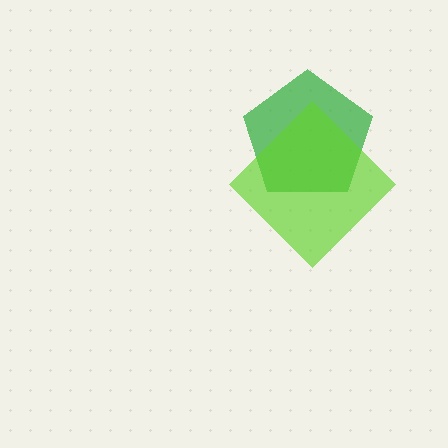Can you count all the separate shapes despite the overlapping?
Yes, there are 2 separate shapes.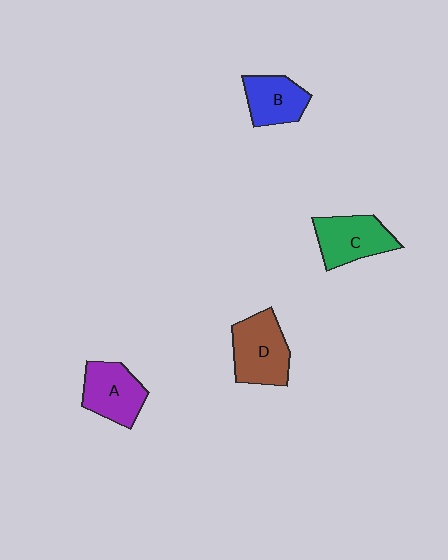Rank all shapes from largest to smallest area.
From largest to smallest: D (brown), C (green), A (purple), B (blue).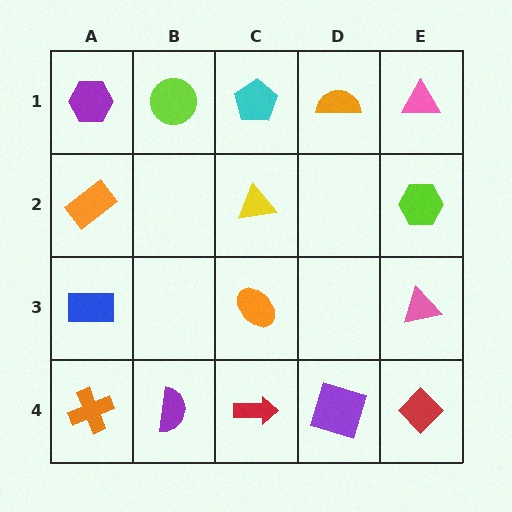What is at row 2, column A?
An orange rectangle.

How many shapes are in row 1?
5 shapes.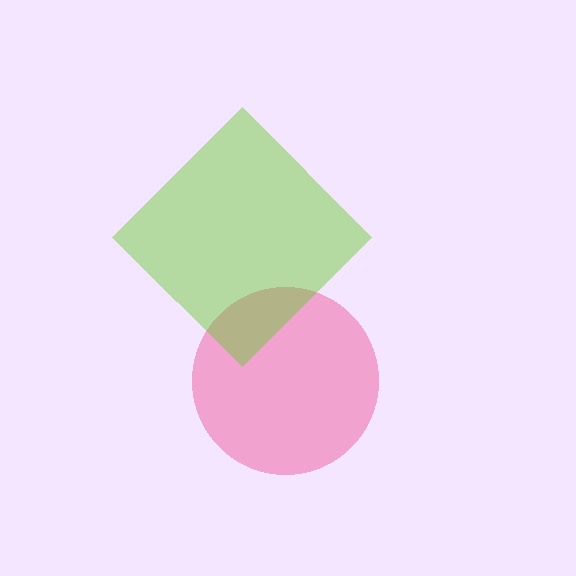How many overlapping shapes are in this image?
There are 2 overlapping shapes in the image.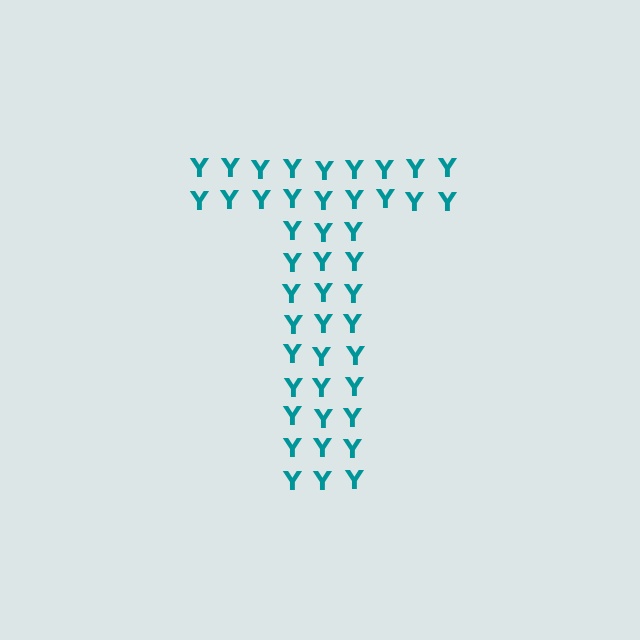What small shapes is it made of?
It is made of small letter Y's.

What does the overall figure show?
The overall figure shows the letter T.